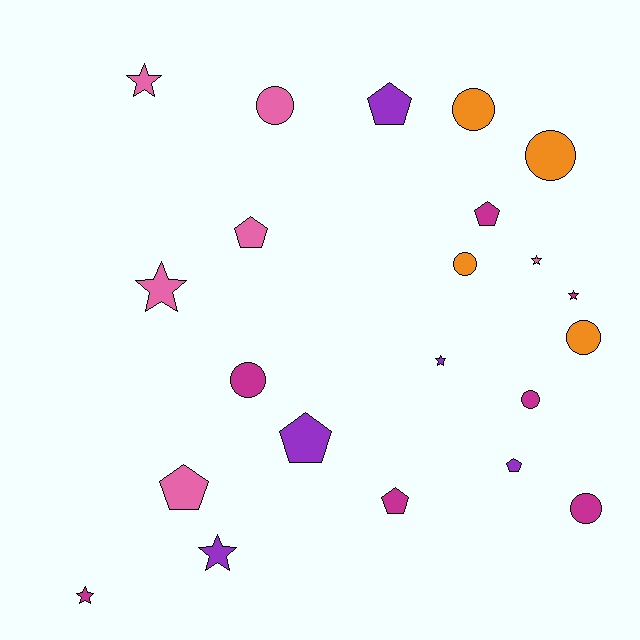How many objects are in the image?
There are 22 objects.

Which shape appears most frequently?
Circle, with 8 objects.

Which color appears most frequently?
Magenta, with 7 objects.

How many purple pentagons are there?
There are 3 purple pentagons.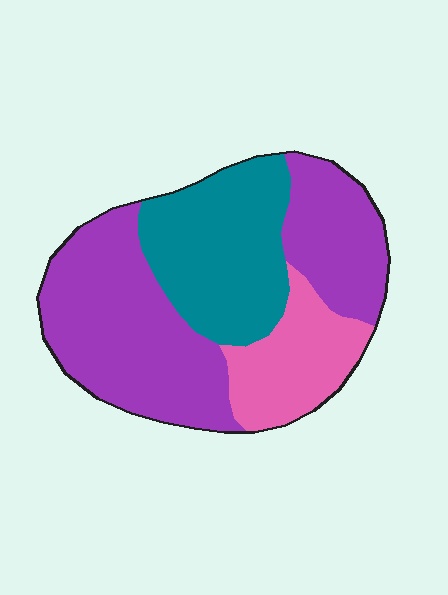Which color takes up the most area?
Purple, at roughly 55%.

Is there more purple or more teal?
Purple.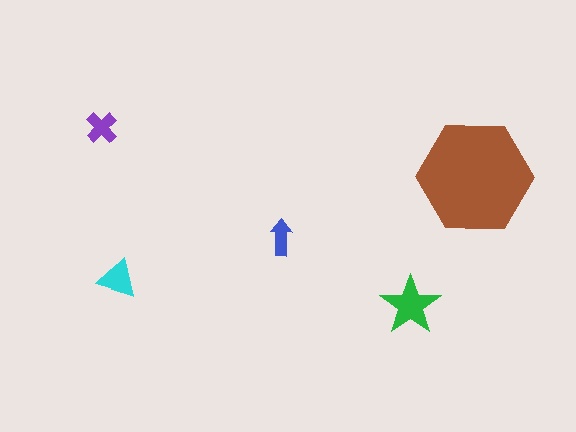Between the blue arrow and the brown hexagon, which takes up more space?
The brown hexagon.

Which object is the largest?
The brown hexagon.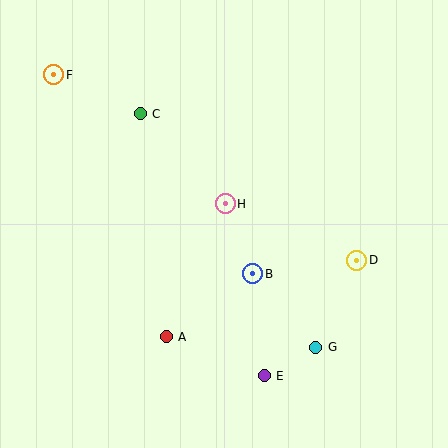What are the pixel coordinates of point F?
Point F is at (54, 75).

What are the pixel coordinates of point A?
Point A is at (166, 337).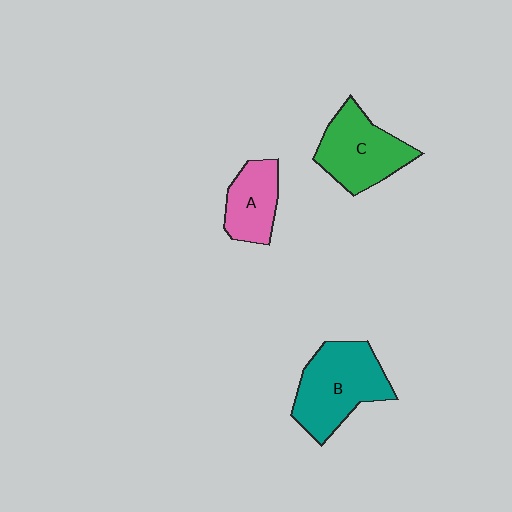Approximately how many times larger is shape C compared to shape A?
Approximately 1.4 times.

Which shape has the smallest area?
Shape A (pink).